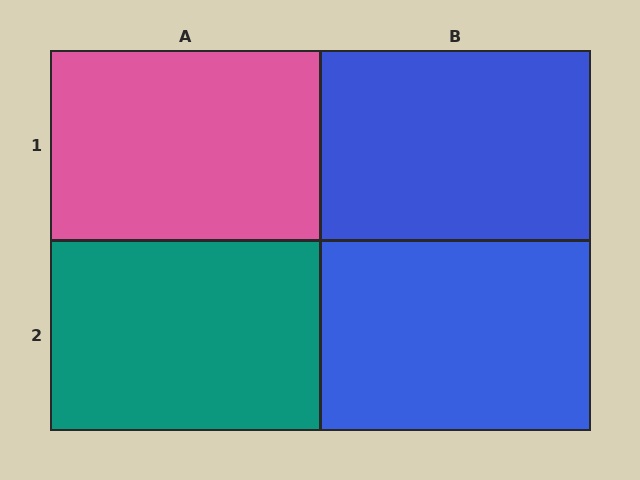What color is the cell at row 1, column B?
Blue.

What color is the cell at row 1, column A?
Pink.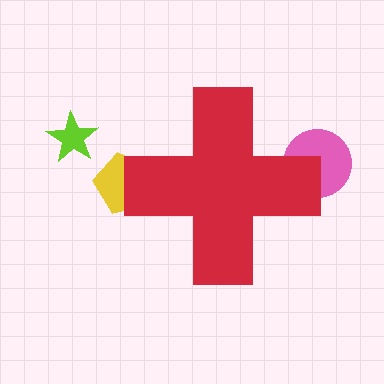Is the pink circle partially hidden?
Yes, the pink circle is partially hidden behind the red cross.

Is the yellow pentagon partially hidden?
Yes, the yellow pentagon is partially hidden behind the red cross.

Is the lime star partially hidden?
No, the lime star is fully visible.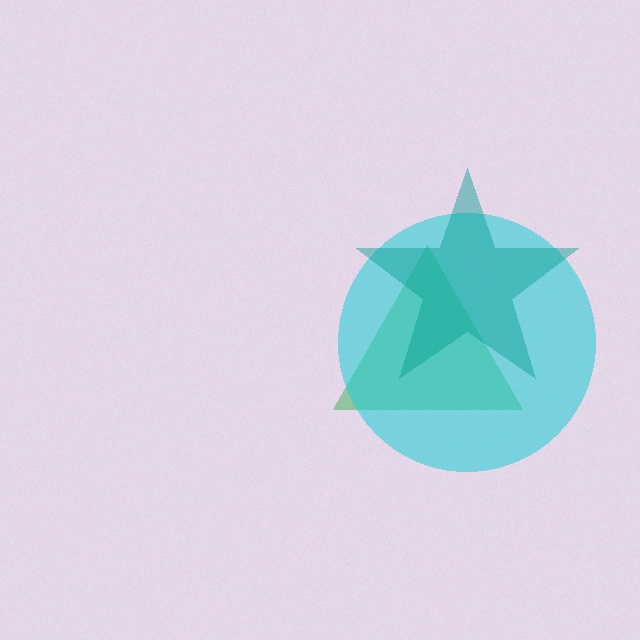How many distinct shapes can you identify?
There are 3 distinct shapes: a green triangle, a cyan circle, a teal star.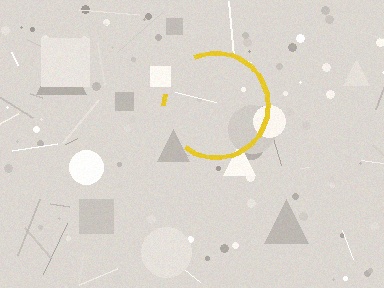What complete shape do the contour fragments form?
The contour fragments form a circle.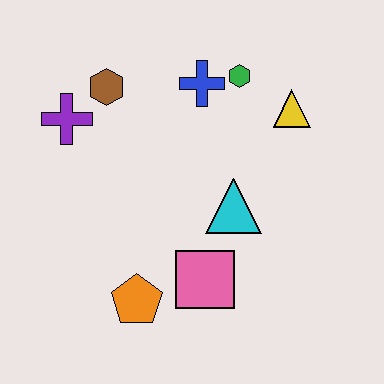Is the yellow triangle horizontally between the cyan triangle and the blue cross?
No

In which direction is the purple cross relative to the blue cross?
The purple cross is to the left of the blue cross.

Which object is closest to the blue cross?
The green hexagon is closest to the blue cross.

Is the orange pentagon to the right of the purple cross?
Yes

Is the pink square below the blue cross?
Yes